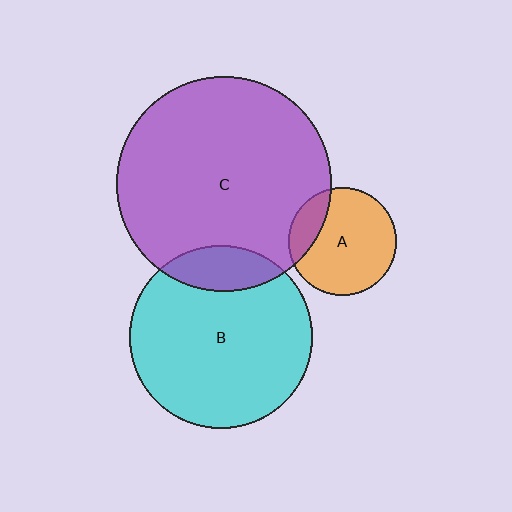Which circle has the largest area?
Circle C (purple).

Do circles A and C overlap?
Yes.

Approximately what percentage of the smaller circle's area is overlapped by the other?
Approximately 20%.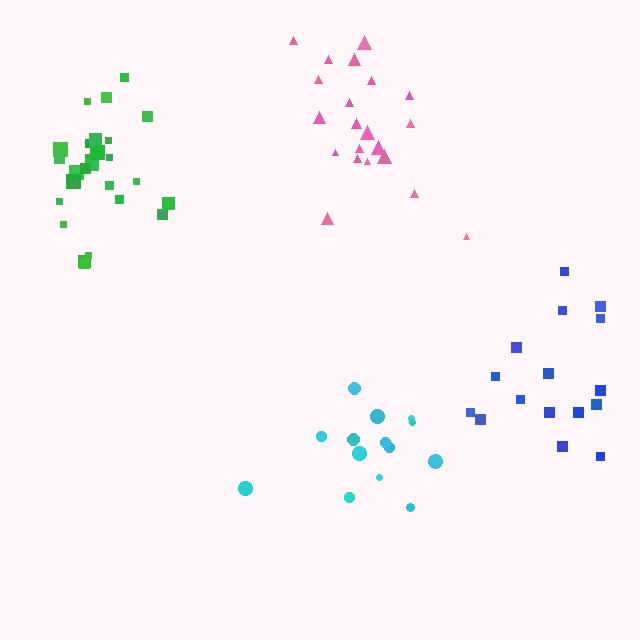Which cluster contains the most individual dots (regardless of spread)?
Green (27).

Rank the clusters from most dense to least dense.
green, blue, cyan, pink.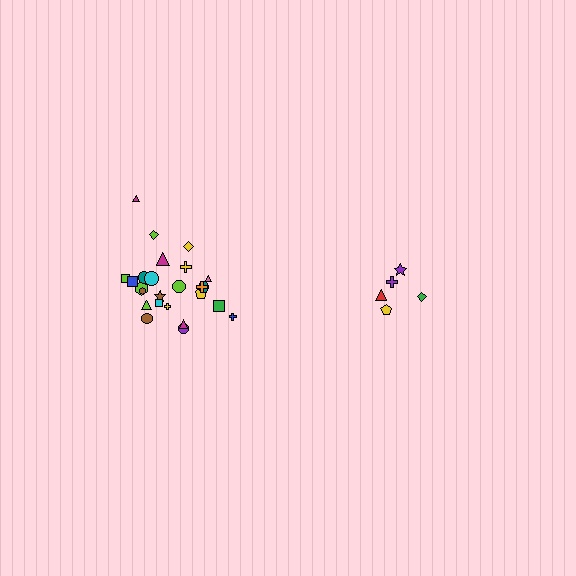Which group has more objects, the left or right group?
The left group.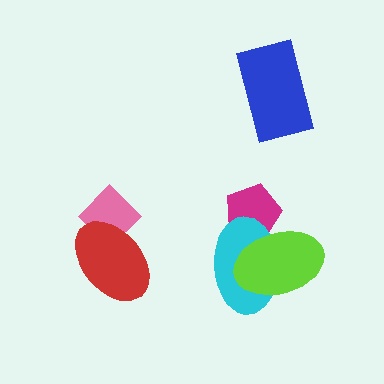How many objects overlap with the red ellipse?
1 object overlaps with the red ellipse.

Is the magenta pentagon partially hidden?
Yes, it is partially covered by another shape.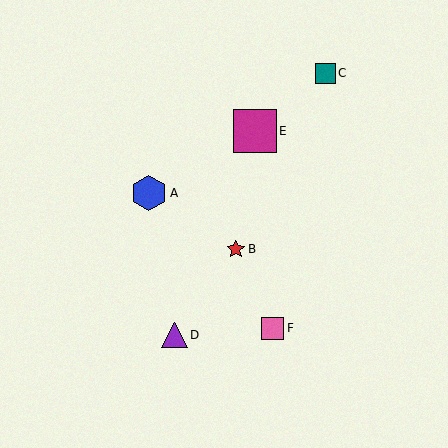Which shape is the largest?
The magenta square (labeled E) is the largest.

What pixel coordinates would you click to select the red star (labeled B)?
Click at (236, 249) to select the red star B.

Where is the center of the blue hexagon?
The center of the blue hexagon is at (149, 193).